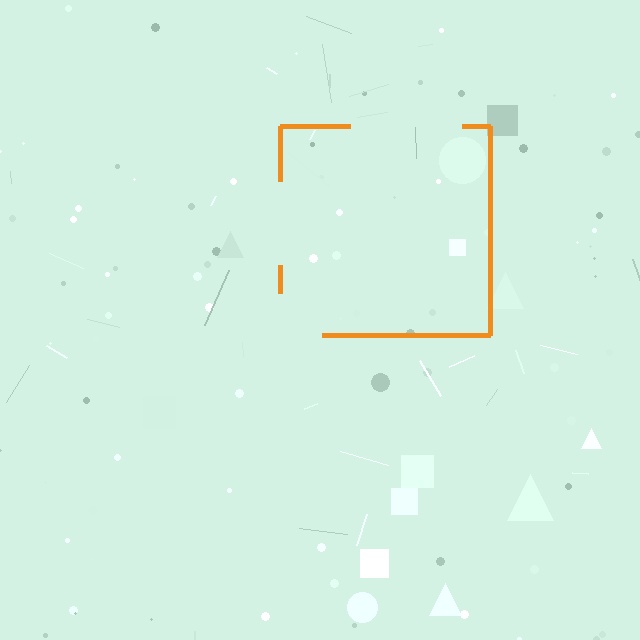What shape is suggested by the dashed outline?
The dashed outline suggests a square.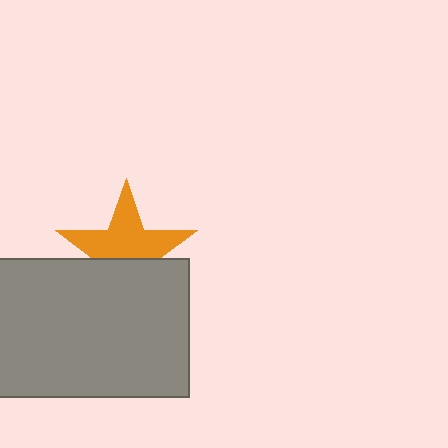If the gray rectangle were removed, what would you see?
You would see the complete orange star.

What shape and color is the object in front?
The object in front is a gray rectangle.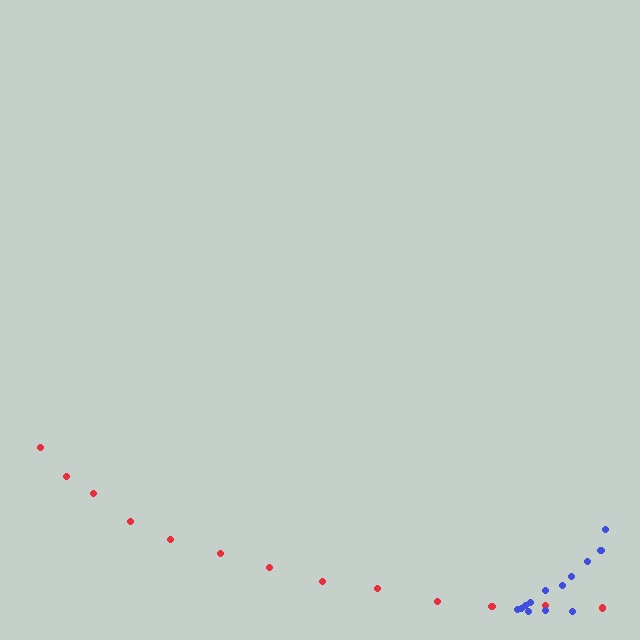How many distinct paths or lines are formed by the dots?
There are 2 distinct paths.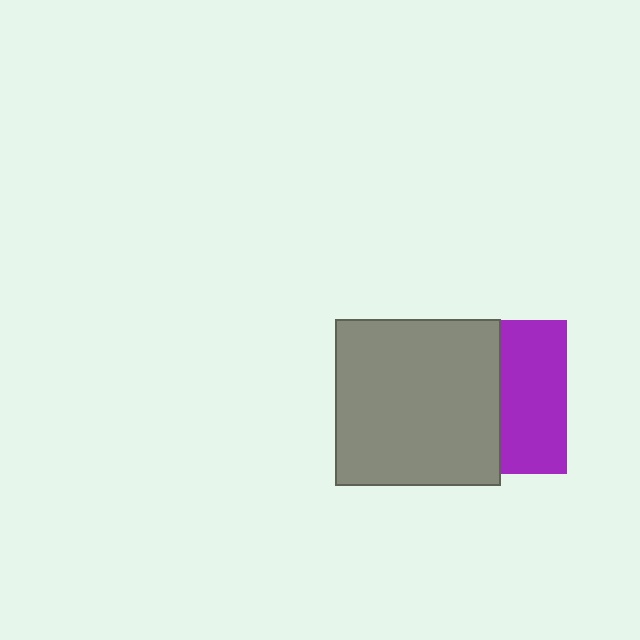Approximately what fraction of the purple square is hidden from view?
Roughly 57% of the purple square is hidden behind the gray square.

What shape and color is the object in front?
The object in front is a gray square.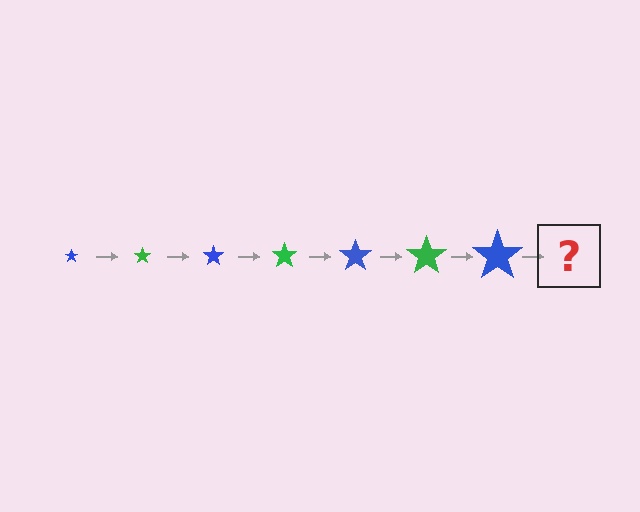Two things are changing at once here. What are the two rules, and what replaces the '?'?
The two rules are that the star grows larger each step and the color cycles through blue and green. The '?' should be a green star, larger than the previous one.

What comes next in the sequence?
The next element should be a green star, larger than the previous one.